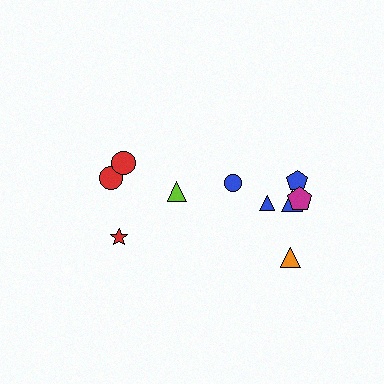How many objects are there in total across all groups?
There are 10 objects.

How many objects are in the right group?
There are 6 objects.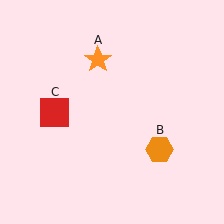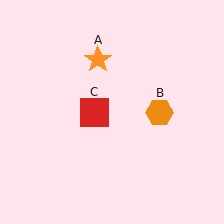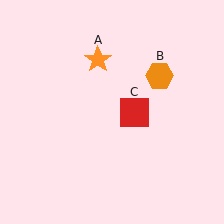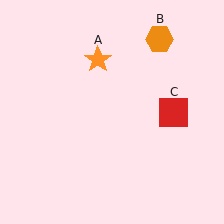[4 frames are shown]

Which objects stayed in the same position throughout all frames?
Orange star (object A) remained stationary.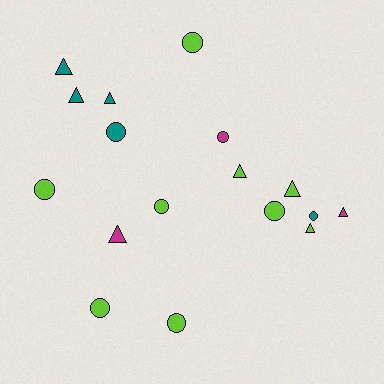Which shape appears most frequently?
Circle, with 9 objects.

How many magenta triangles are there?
There are 2 magenta triangles.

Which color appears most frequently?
Lime, with 9 objects.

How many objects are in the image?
There are 17 objects.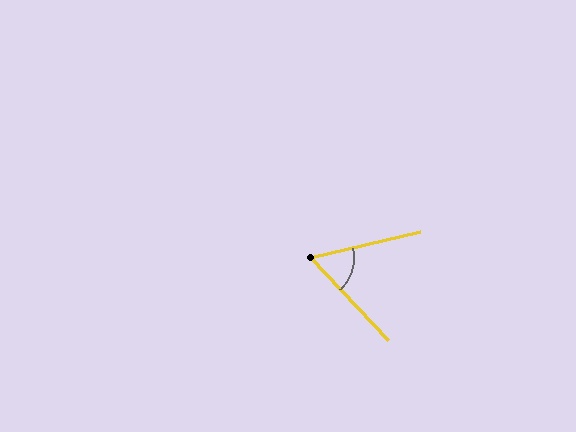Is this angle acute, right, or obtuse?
It is acute.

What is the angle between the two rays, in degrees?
Approximately 60 degrees.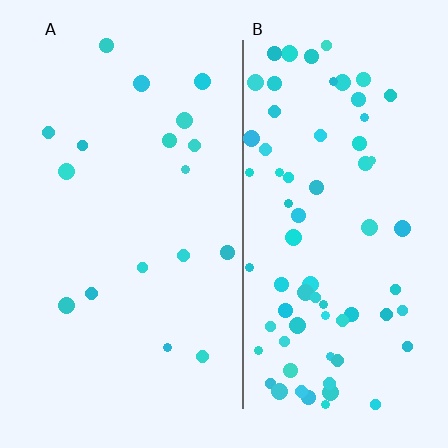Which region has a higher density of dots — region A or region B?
B (the right).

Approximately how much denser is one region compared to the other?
Approximately 4.1× — region B over region A.